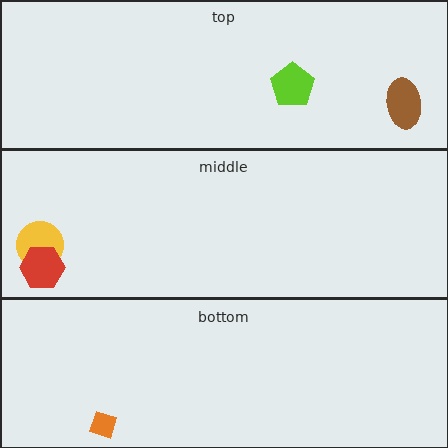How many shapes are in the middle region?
2.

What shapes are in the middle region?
The yellow circle, the red hexagon.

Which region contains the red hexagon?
The middle region.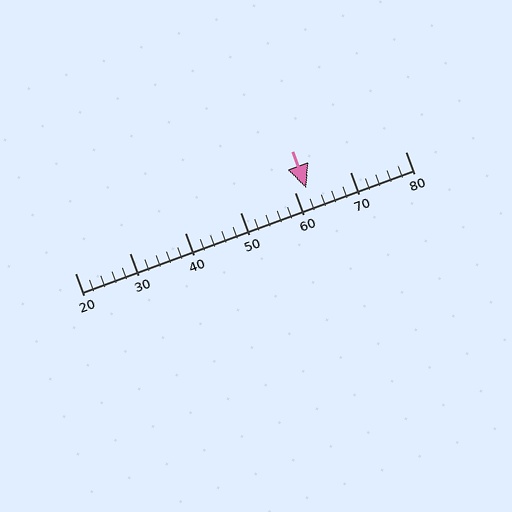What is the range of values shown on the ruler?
The ruler shows values from 20 to 80.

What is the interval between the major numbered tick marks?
The major tick marks are spaced 10 units apart.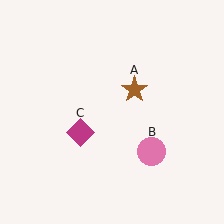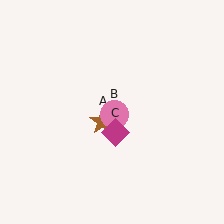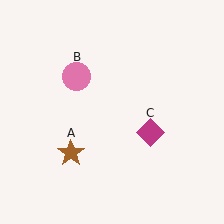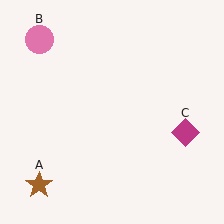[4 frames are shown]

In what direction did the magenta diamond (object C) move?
The magenta diamond (object C) moved right.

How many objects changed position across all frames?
3 objects changed position: brown star (object A), pink circle (object B), magenta diamond (object C).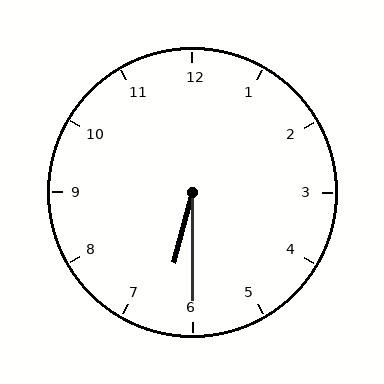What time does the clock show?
6:30.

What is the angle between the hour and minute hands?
Approximately 15 degrees.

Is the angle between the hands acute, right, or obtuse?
It is acute.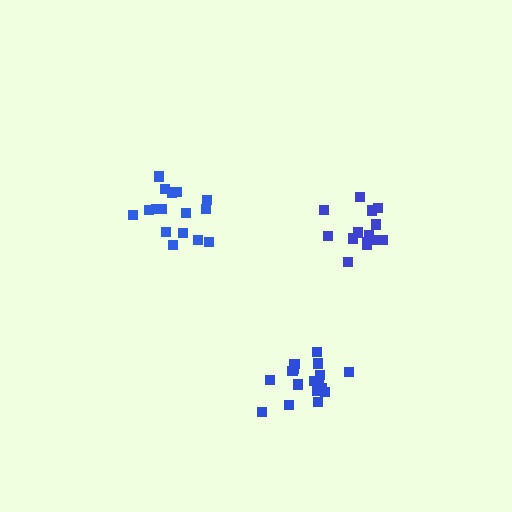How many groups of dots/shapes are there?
There are 3 groups.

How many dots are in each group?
Group 1: 16 dots, Group 2: 18 dots, Group 3: 14 dots (48 total).